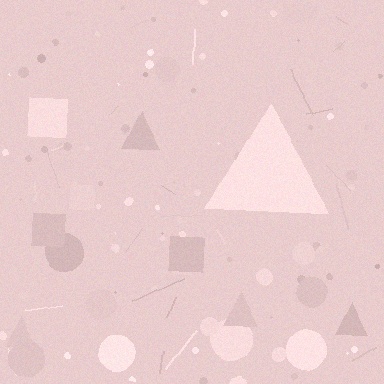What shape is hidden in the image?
A triangle is hidden in the image.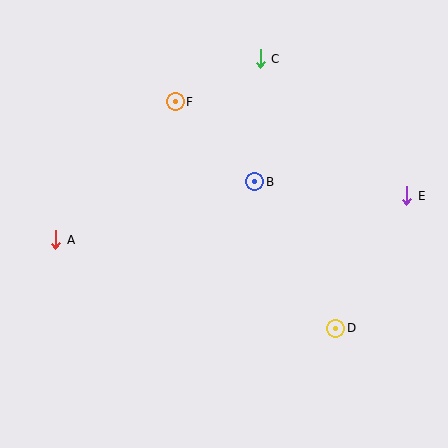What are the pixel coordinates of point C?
Point C is at (260, 59).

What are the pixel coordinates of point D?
Point D is at (336, 328).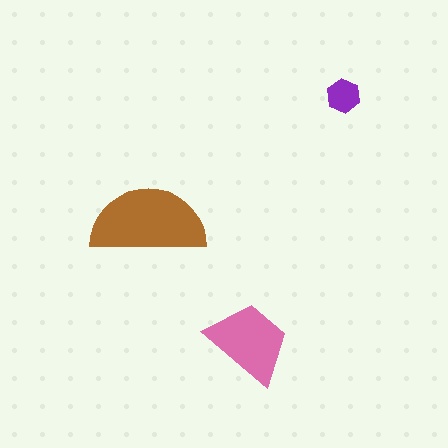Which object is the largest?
The brown semicircle.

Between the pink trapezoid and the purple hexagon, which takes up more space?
The pink trapezoid.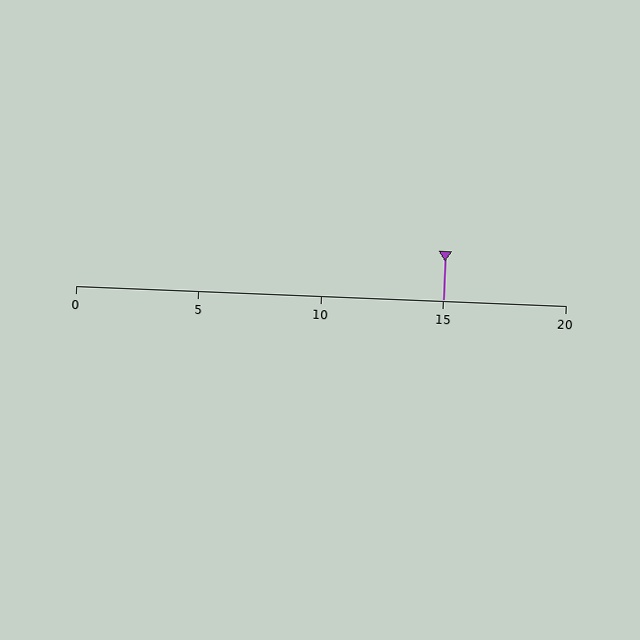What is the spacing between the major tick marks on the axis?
The major ticks are spaced 5 apart.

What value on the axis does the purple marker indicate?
The marker indicates approximately 15.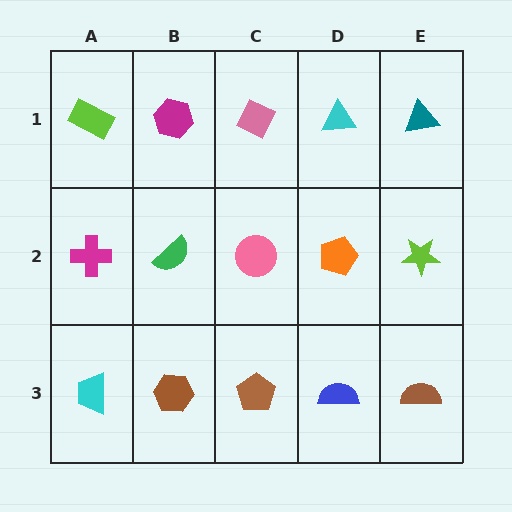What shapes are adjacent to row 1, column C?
A pink circle (row 2, column C), a magenta hexagon (row 1, column B), a cyan triangle (row 1, column D).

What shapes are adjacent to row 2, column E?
A teal triangle (row 1, column E), a brown semicircle (row 3, column E), an orange pentagon (row 2, column D).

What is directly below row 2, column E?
A brown semicircle.